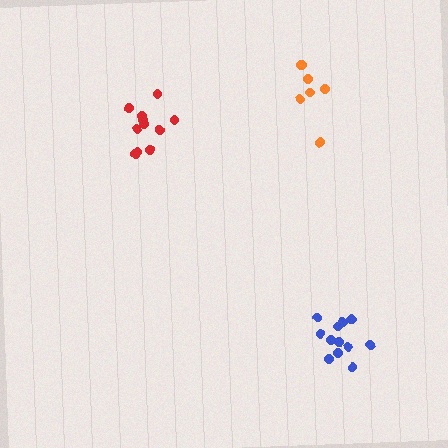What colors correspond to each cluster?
The clusters are colored: red, orange, blue.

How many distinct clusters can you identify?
There are 3 distinct clusters.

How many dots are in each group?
Group 1: 11 dots, Group 2: 8 dots, Group 3: 12 dots (31 total).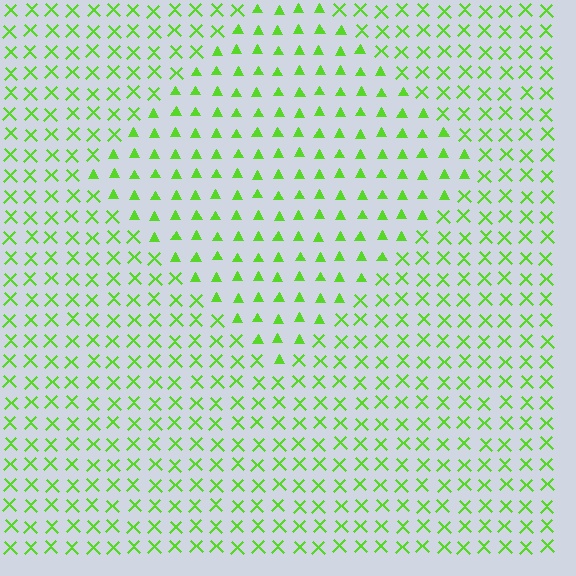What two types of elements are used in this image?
The image uses triangles inside the diamond region and X marks outside it.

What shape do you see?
I see a diamond.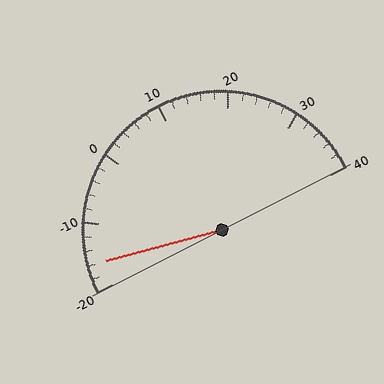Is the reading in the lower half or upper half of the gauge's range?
The reading is in the lower half of the range (-20 to 40).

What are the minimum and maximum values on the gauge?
The gauge ranges from -20 to 40.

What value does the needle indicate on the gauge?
The needle indicates approximately -16.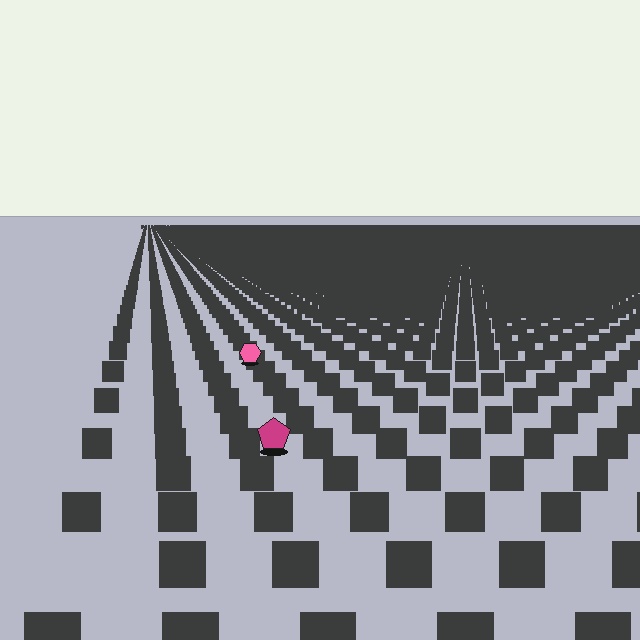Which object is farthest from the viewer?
The pink hexagon is farthest from the viewer. It appears smaller and the ground texture around it is denser.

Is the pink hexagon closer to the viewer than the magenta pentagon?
No. The magenta pentagon is closer — you can tell from the texture gradient: the ground texture is coarser near it.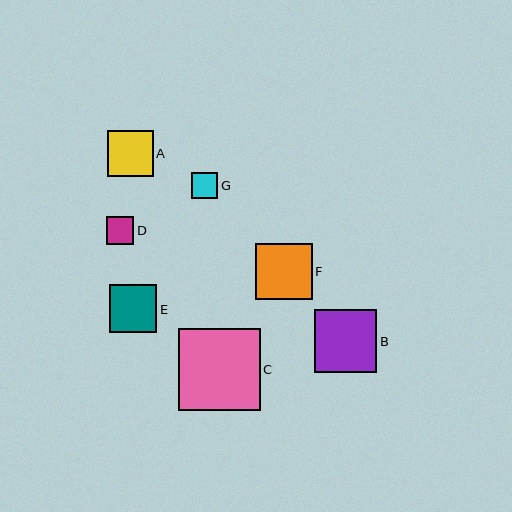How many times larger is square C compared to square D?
Square C is approximately 3.0 times the size of square D.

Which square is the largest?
Square C is the largest with a size of approximately 81 pixels.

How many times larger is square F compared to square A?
Square F is approximately 1.2 times the size of square A.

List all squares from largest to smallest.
From largest to smallest: C, B, F, E, A, D, G.